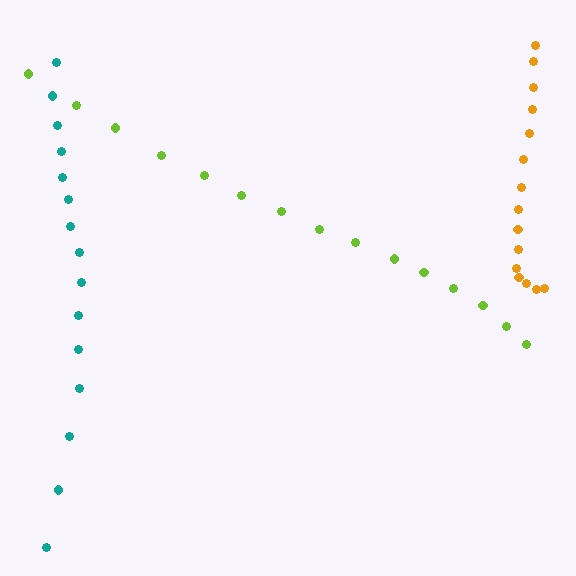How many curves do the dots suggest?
There are 3 distinct paths.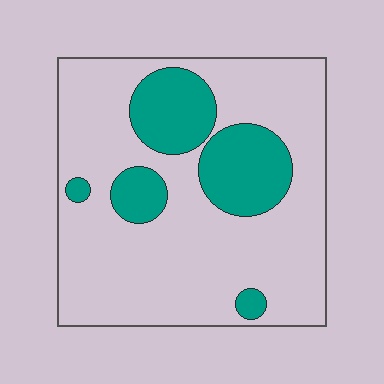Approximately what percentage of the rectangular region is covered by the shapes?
Approximately 25%.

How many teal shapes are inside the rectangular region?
5.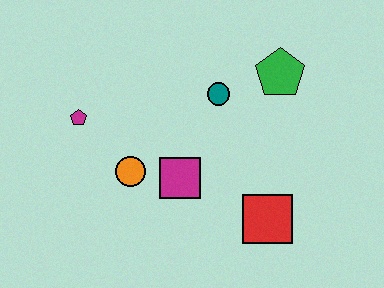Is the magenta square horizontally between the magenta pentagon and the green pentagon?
Yes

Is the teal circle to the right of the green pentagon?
No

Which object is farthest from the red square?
The magenta pentagon is farthest from the red square.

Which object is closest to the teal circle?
The green pentagon is closest to the teal circle.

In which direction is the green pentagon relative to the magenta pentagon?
The green pentagon is to the right of the magenta pentagon.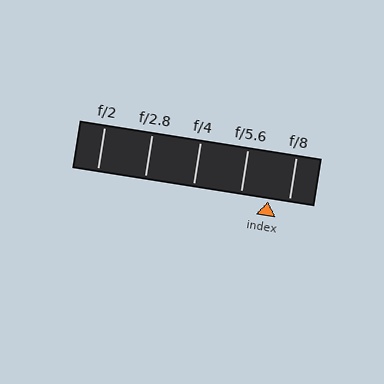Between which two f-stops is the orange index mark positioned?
The index mark is between f/5.6 and f/8.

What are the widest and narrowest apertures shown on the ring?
The widest aperture shown is f/2 and the narrowest is f/8.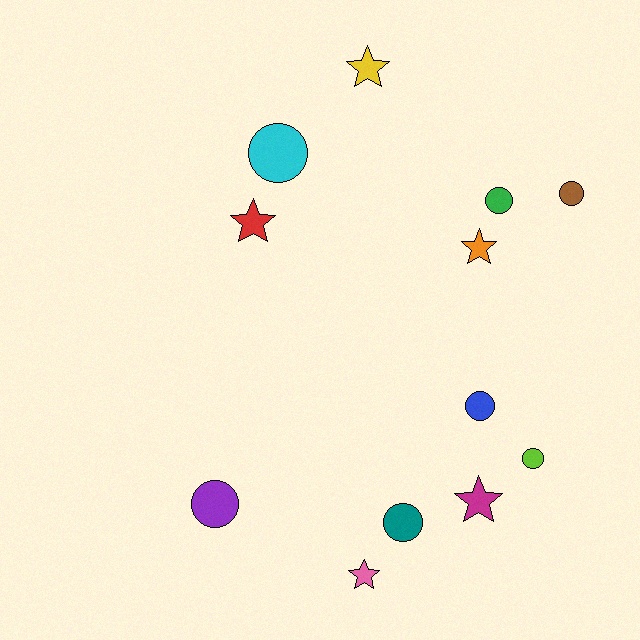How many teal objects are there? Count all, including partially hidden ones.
There is 1 teal object.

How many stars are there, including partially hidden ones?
There are 5 stars.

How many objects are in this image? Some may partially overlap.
There are 12 objects.